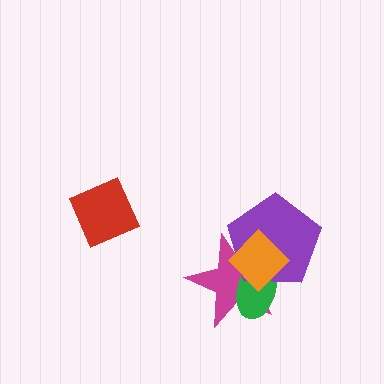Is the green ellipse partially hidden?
Yes, it is partially covered by another shape.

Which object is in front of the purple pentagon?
The orange diamond is in front of the purple pentagon.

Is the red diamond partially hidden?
No, no other shape covers it.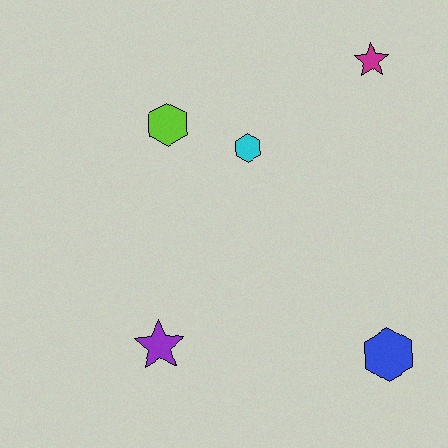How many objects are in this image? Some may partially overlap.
There are 5 objects.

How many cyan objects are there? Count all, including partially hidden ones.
There is 1 cyan object.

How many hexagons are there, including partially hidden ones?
There are 3 hexagons.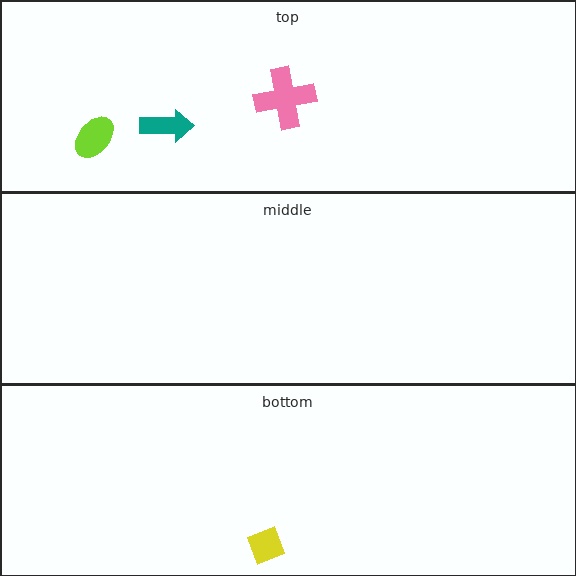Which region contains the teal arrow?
The top region.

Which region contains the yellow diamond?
The bottom region.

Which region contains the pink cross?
The top region.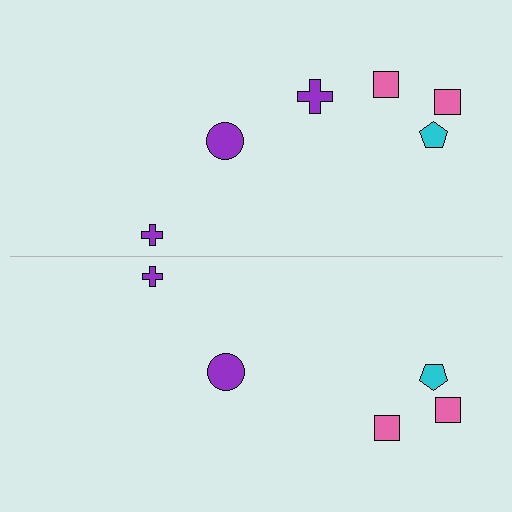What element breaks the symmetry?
A purple cross is missing from the bottom side.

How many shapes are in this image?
There are 11 shapes in this image.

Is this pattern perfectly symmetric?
No, the pattern is not perfectly symmetric. A purple cross is missing from the bottom side.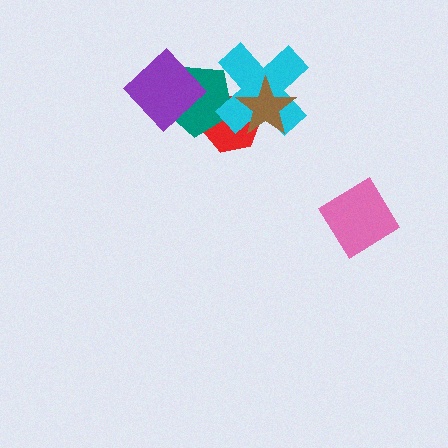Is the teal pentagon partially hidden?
Yes, it is partially covered by another shape.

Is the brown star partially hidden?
No, no other shape covers it.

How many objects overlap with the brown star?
2 objects overlap with the brown star.